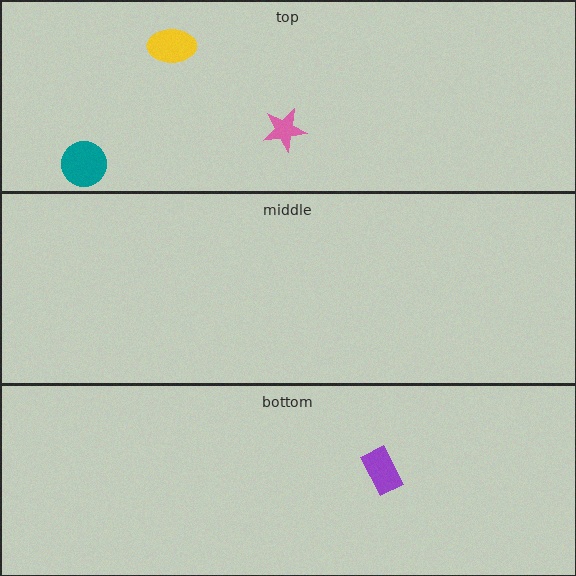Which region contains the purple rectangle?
The bottom region.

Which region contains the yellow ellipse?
The top region.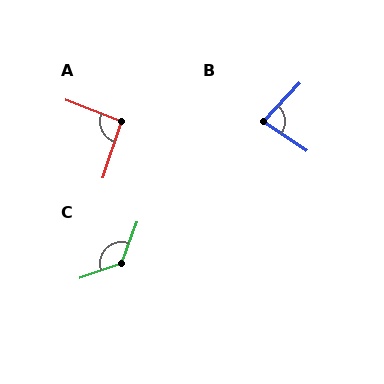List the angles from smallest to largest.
B (81°), A (94°), C (130°).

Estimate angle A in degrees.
Approximately 94 degrees.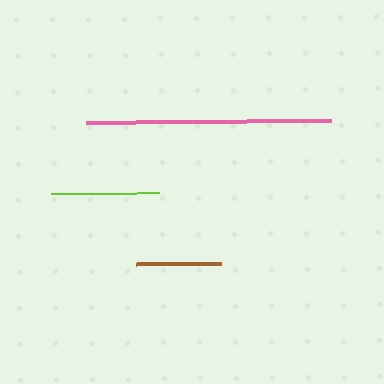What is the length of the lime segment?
The lime segment is approximately 108 pixels long.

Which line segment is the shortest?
The brown line is the shortest at approximately 84 pixels.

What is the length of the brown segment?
The brown segment is approximately 84 pixels long.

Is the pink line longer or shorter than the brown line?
The pink line is longer than the brown line.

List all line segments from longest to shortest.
From longest to shortest: pink, lime, brown.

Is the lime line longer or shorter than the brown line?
The lime line is longer than the brown line.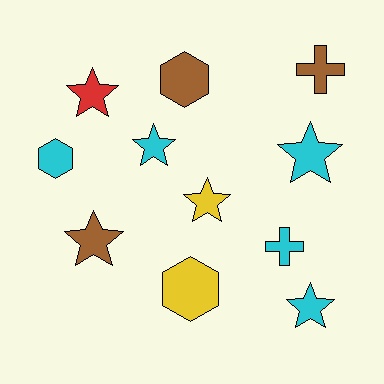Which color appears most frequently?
Cyan, with 5 objects.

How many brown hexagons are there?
There is 1 brown hexagon.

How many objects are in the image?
There are 11 objects.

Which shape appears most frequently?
Star, with 6 objects.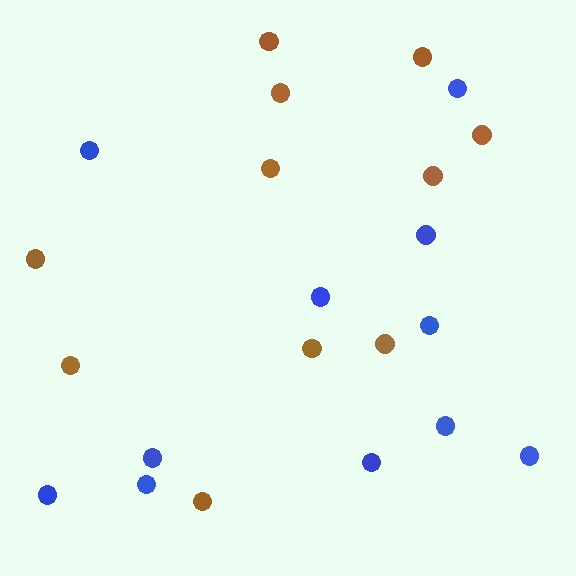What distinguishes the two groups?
There are 2 groups: one group of brown circles (11) and one group of blue circles (11).